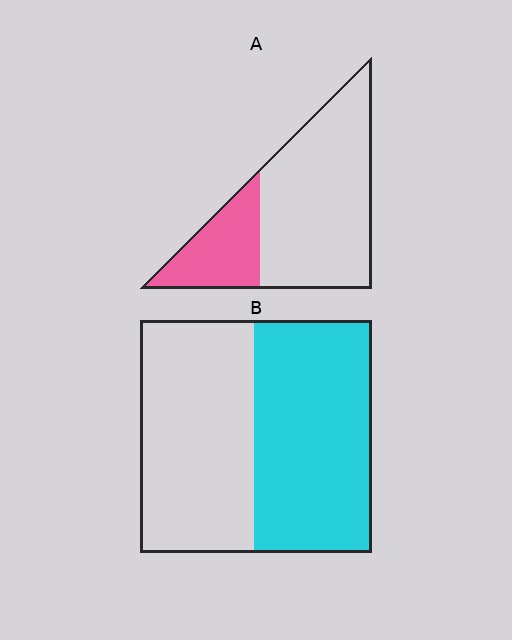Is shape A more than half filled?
No.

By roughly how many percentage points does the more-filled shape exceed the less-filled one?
By roughly 25 percentage points (B over A).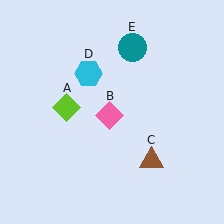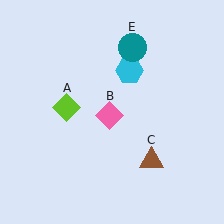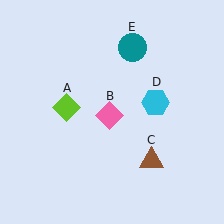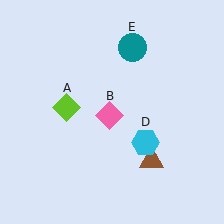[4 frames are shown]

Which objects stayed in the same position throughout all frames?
Lime diamond (object A) and pink diamond (object B) and brown triangle (object C) and teal circle (object E) remained stationary.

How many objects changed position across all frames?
1 object changed position: cyan hexagon (object D).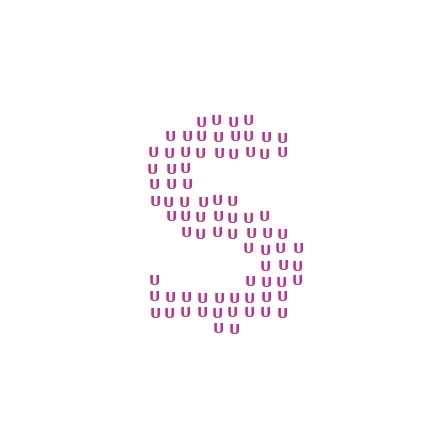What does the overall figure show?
The overall figure shows the letter S.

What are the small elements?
The small elements are letter U's.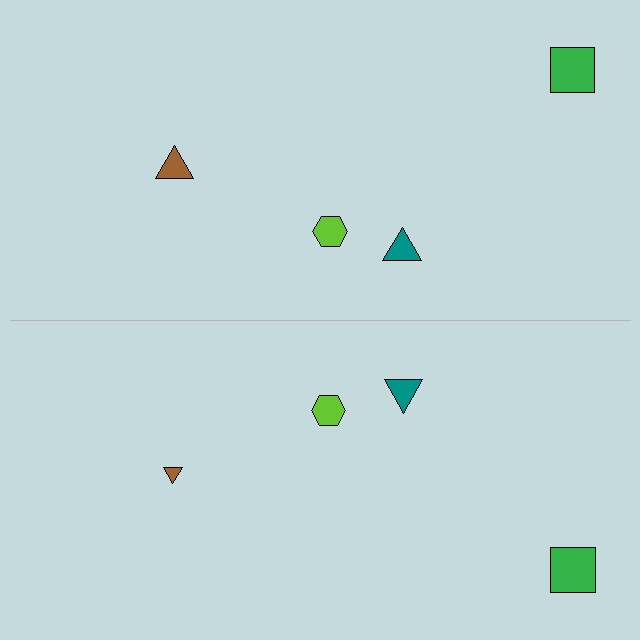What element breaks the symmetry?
The brown triangle on the bottom side has a different size than its mirror counterpart.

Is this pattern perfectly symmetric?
No, the pattern is not perfectly symmetric. The brown triangle on the bottom side has a different size than its mirror counterpart.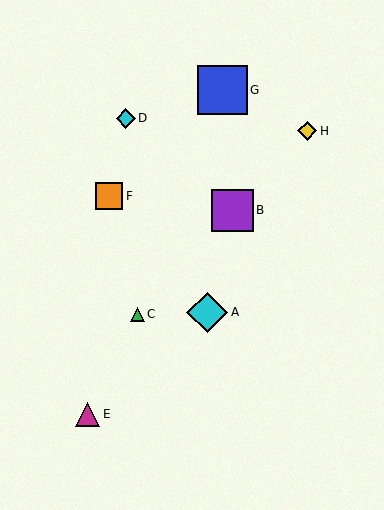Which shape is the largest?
The blue square (labeled G) is the largest.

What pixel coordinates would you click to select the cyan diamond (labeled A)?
Click at (207, 312) to select the cyan diamond A.